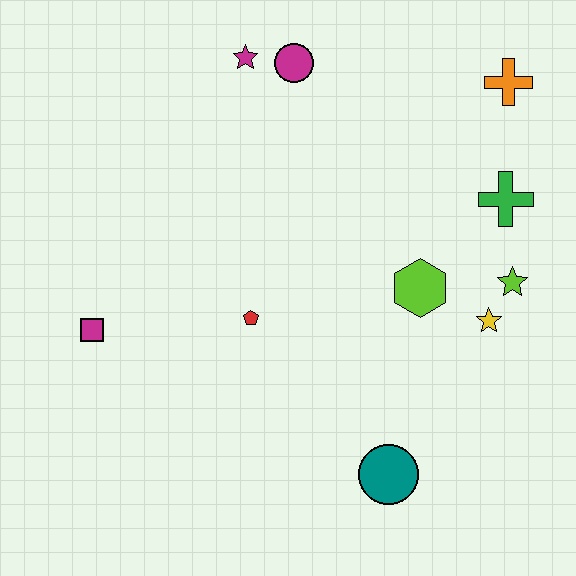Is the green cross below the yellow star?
No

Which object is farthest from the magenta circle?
The teal circle is farthest from the magenta circle.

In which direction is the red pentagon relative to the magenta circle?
The red pentagon is below the magenta circle.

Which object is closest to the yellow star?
The lime star is closest to the yellow star.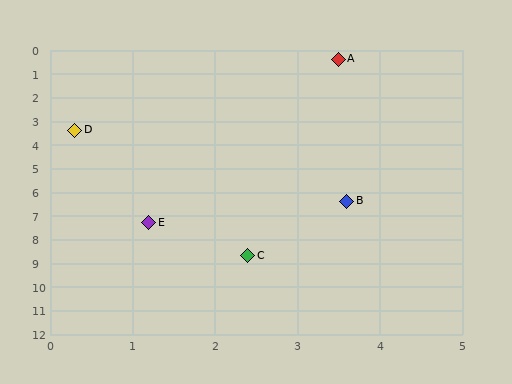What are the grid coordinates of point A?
Point A is at approximately (3.5, 0.4).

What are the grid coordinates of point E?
Point E is at approximately (1.2, 7.3).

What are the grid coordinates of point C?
Point C is at approximately (2.4, 8.7).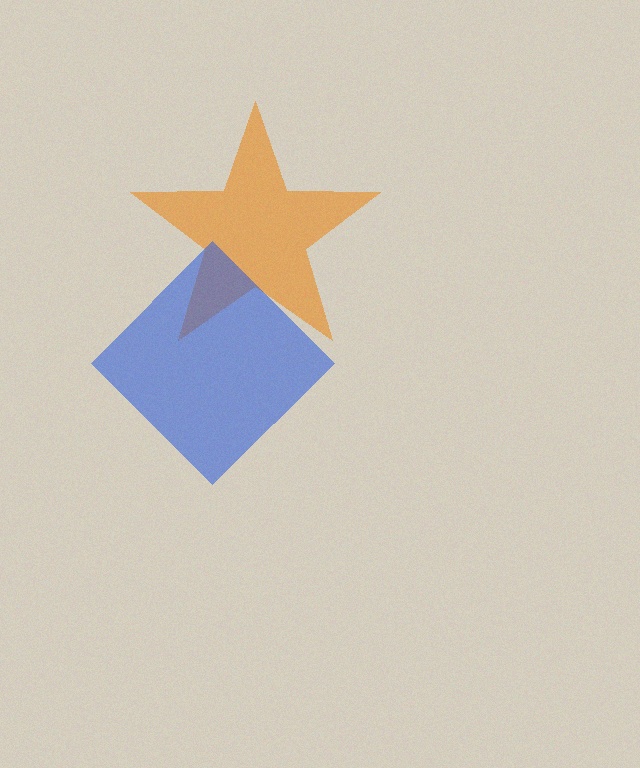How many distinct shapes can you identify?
There are 2 distinct shapes: an orange star, a blue diamond.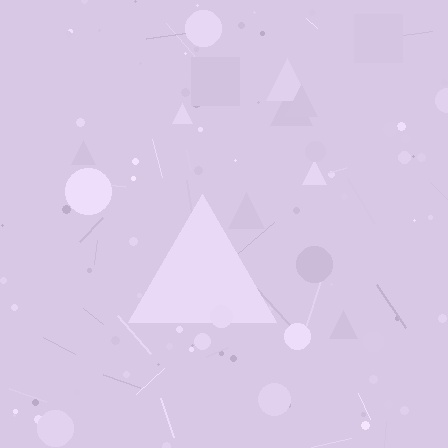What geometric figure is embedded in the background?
A triangle is embedded in the background.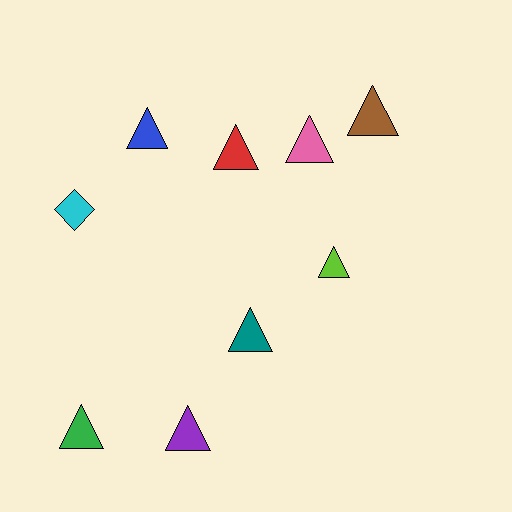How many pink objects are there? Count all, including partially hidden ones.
There is 1 pink object.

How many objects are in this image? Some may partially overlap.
There are 9 objects.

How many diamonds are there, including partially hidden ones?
There is 1 diamond.